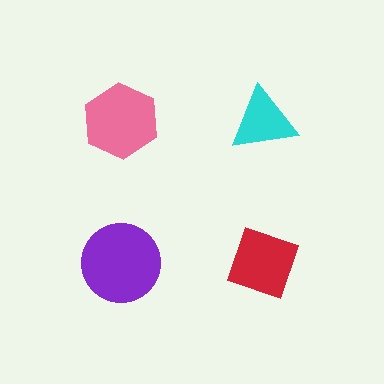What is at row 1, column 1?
A pink hexagon.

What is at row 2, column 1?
A purple circle.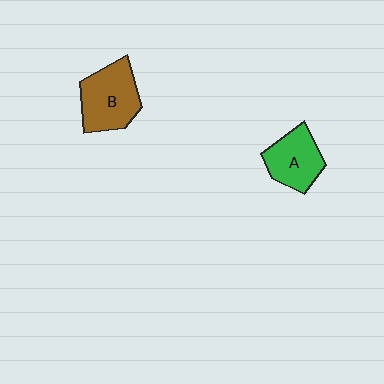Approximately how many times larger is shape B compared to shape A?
Approximately 1.3 times.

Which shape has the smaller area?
Shape A (green).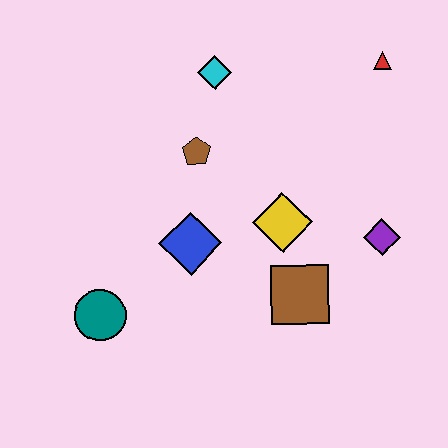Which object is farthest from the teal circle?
The red triangle is farthest from the teal circle.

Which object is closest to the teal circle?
The blue diamond is closest to the teal circle.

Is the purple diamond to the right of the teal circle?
Yes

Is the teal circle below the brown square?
Yes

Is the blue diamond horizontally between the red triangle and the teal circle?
Yes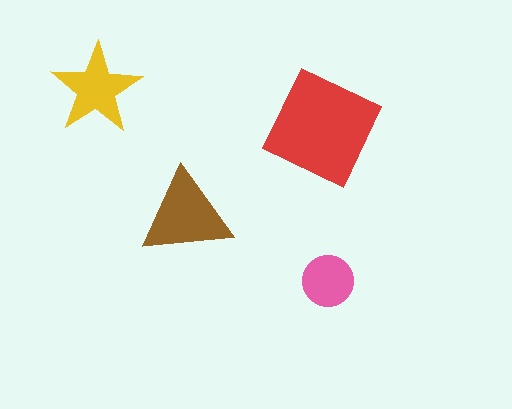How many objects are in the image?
There are 4 objects in the image.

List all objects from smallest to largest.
The pink circle, the yellow star, the brown triangle, the red square.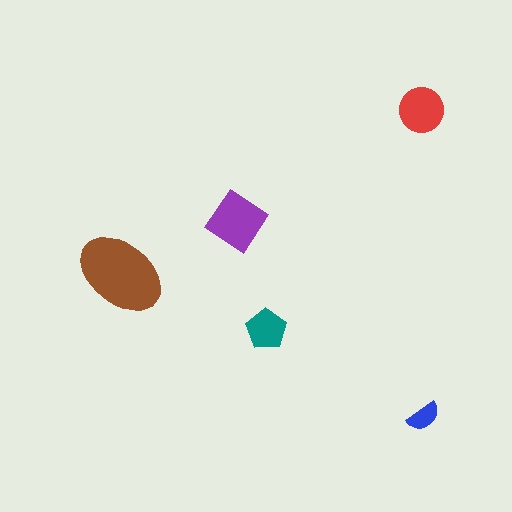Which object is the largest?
The brown ellipse.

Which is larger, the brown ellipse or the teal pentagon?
The brown ellipse.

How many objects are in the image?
There are 5 objects in the image.